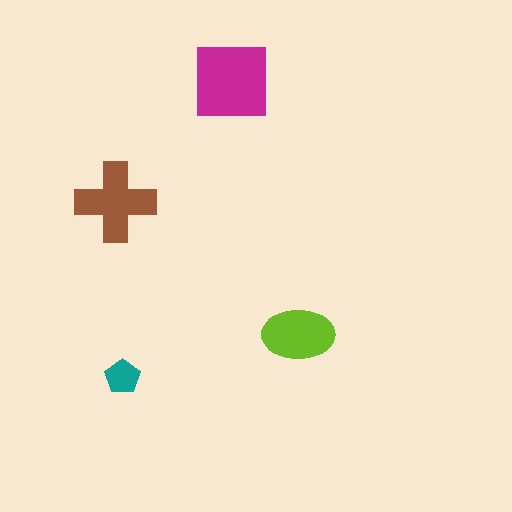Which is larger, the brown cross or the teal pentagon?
The brown cross.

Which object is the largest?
The magenta square.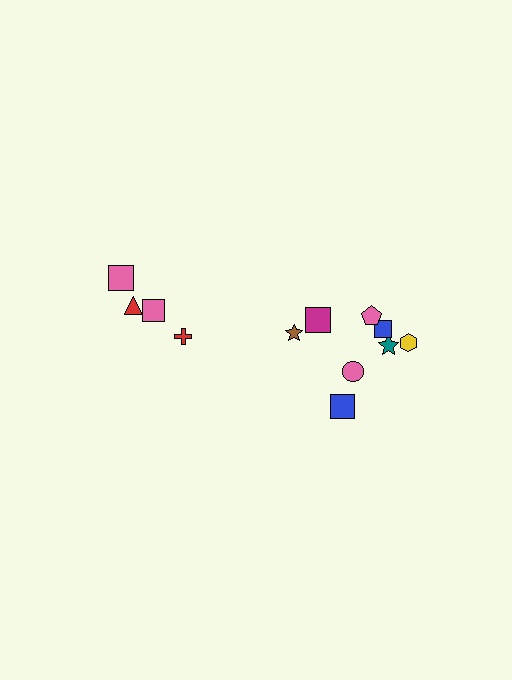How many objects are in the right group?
There are 8 objects.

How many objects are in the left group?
There are 4 objects.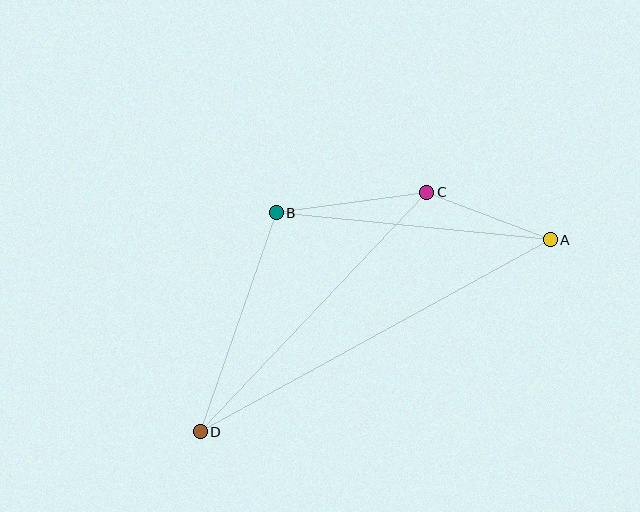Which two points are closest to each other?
Points A and C are closest to each other.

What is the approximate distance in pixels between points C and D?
The distance between C and D is approximately 330 pixels.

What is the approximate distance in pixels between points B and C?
The distance between B and C is approximately 152 pixels.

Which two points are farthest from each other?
Points A and D are farthest from each other.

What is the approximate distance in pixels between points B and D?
The distance between B and D is approximately 232 pixels.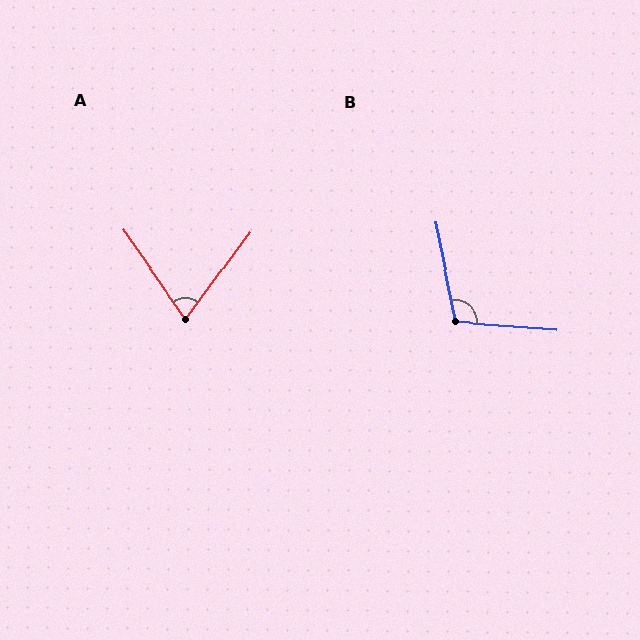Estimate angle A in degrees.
Approximately 72 degrees.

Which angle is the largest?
B, at approximately 106 degrees.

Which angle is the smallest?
A, at approximately 72 degrees.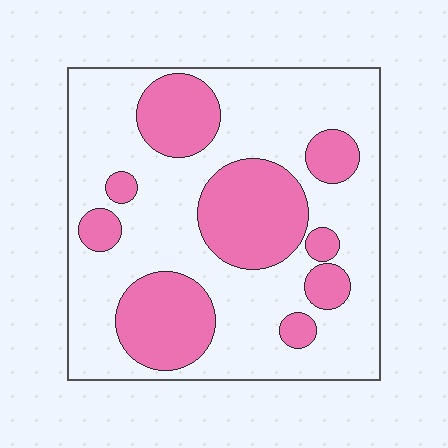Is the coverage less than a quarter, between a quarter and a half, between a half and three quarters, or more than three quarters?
Between a quarter and a half.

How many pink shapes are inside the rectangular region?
9.